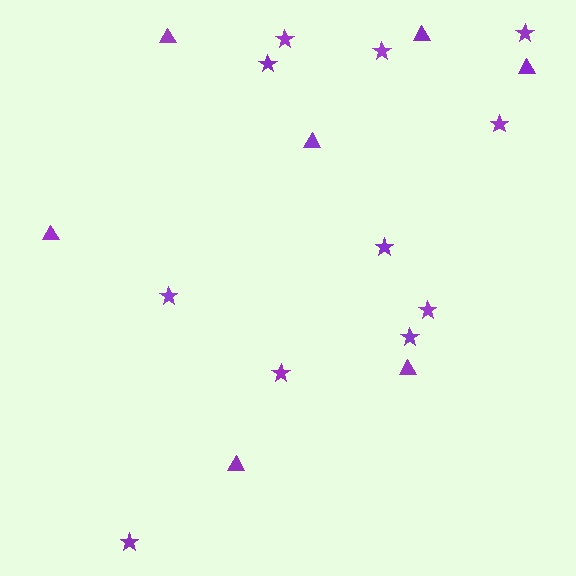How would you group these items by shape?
There are 2 groups: one group of triangles (7) and one group of stars (11).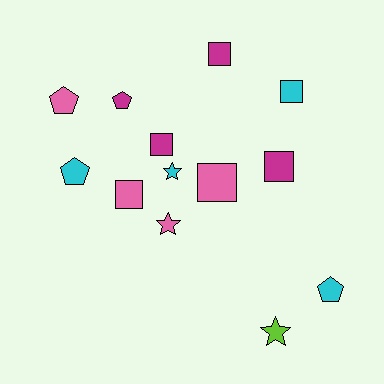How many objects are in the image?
There are 13 objects.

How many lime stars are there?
There is 1 lime star.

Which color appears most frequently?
Cyan, with 4 objects.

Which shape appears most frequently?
Square, with 6 objects.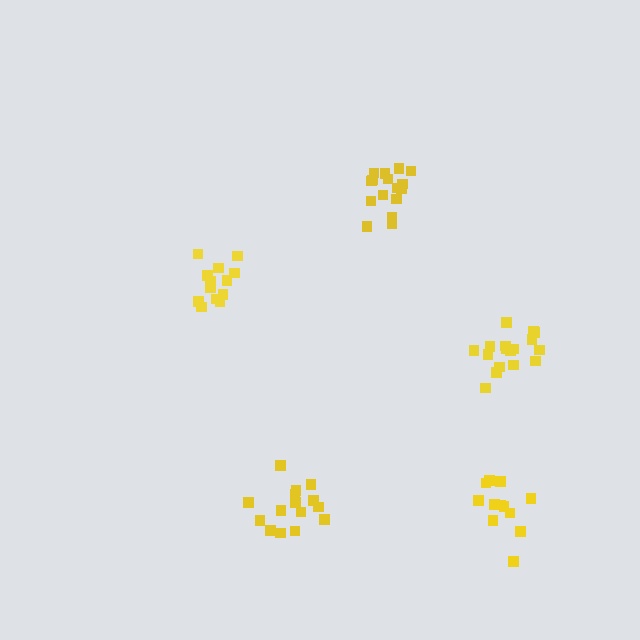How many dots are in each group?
Group 1: 17 dots, Group 2: 13 dots, Group 3: 15 dots, Group 4: 16 dots, Group 5: 12 dots (73 total).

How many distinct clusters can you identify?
There are 5 distinct clusters.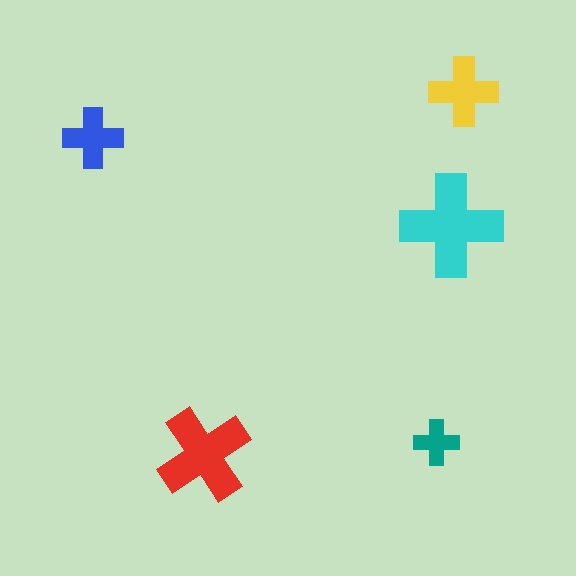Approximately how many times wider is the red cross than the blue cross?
About 1.5 times wider.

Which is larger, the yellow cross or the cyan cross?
The cyan one.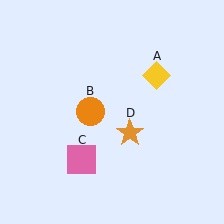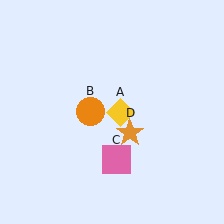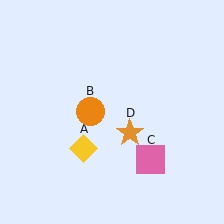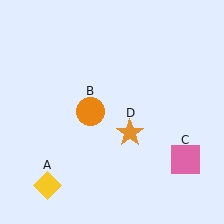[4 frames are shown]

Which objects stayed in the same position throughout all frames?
Orange circle (object B) and orange star (object D) remained stationary.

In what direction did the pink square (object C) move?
The pink square (object C) moved right.